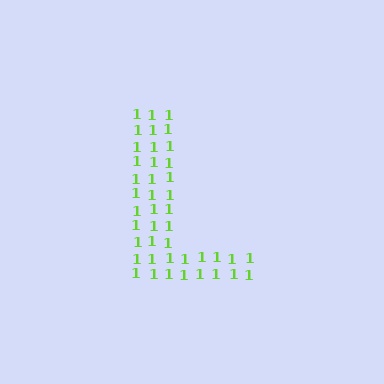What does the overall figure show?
The overall figure shows the letter L.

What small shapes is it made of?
It is made of small digit 1's.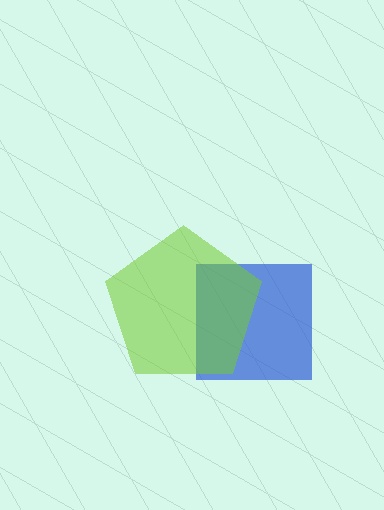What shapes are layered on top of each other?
The layered shapes are: a blue square, a lime pentagon.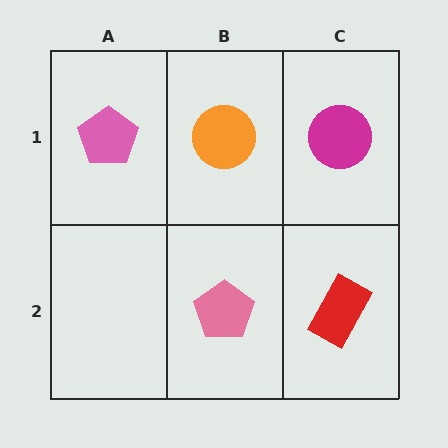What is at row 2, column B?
A pink pentagon.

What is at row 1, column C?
A magenta circle.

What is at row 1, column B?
An orange circle.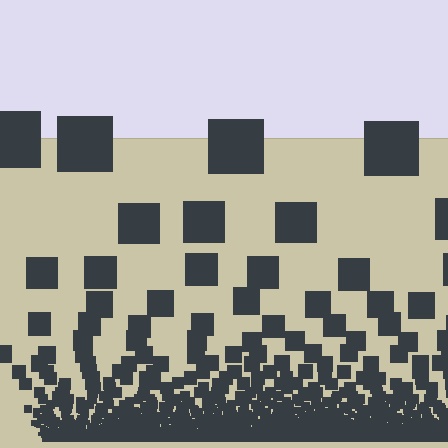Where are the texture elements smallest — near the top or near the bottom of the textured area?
Near the bottom.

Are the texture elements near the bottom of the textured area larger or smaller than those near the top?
Smaller. The gradient is inverted — elements near the bottom are smaller and denser.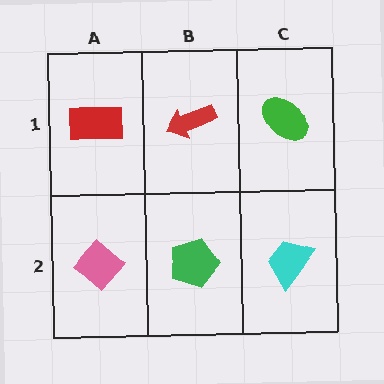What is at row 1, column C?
A green ellipse.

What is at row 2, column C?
A cyan trapezoid.